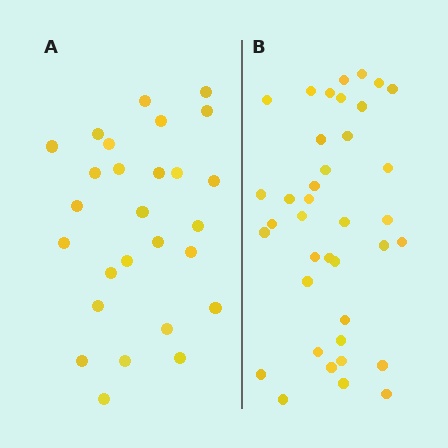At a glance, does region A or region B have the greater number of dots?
Region B (the right region) has more dots.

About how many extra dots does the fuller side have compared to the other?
Region B has roughly 12 or so more dots than region A.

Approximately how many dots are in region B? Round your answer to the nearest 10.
About 40 dots. (The exact count is 38, which rounds to 40.)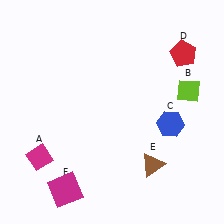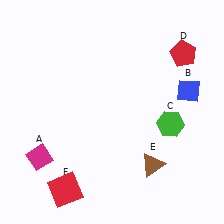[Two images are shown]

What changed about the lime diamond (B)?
In Image 1, B is lime. In Image 2, it changed to blue.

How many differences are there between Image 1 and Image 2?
There are 3 differences between the two images.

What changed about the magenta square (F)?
In Image 1, F is magenta. In Image 2, it changed to red.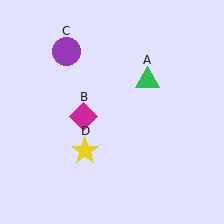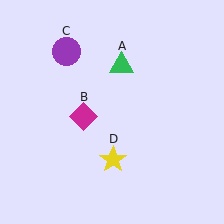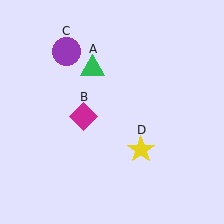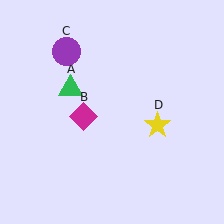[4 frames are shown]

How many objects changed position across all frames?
2 objects changed position: green triangle (object A), yellow star (object D).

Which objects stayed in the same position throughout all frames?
Magenta diamond (object B) and purple circle (object C) remained stationary.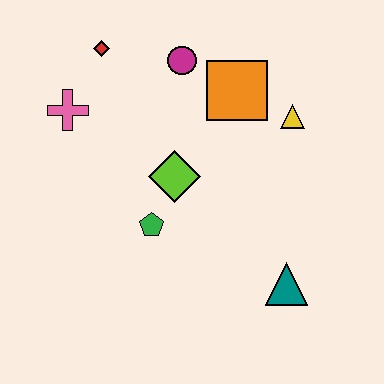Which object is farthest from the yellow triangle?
The pink cross is farthest from the yellow triangle.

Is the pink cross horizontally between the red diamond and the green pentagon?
No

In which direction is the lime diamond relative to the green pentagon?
The lime diamond is above the green pentagon.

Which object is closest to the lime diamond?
The green pentagon is closest to the lime diamond.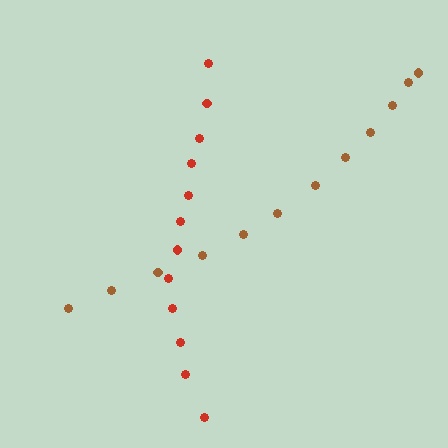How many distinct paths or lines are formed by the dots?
There are 2 distinct paths.